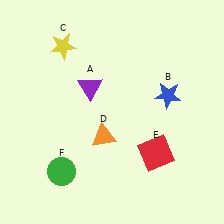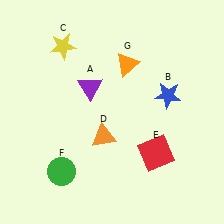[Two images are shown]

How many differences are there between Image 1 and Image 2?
There is 1 difference between the two images.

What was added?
An orange triangle (G) was added in Image 2.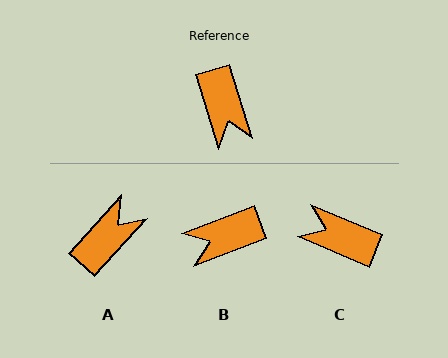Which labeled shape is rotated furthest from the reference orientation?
C, about 130 degrees away.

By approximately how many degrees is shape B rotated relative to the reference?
Approximately 86 degrees clockwise.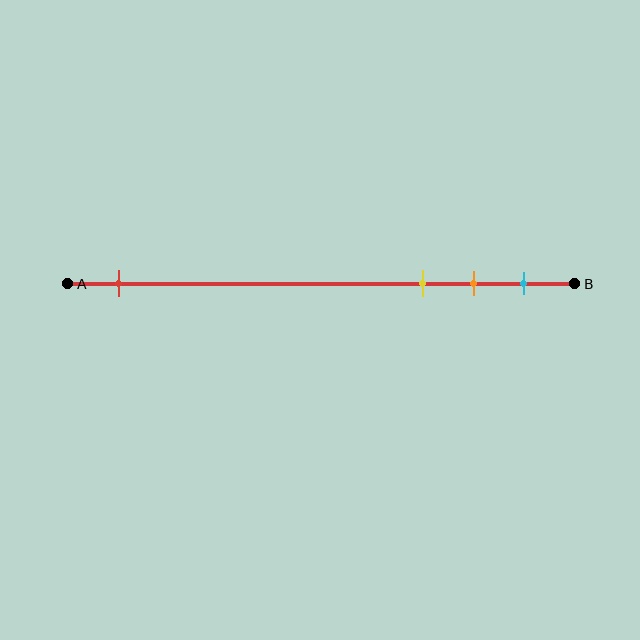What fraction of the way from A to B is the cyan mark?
The cyan mark is approximately 90% (0.9) of the way from A to B.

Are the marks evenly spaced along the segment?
No, the marks are not evenly spaced.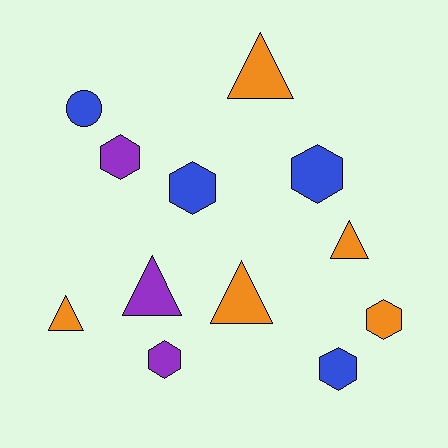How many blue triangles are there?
There are no blue triangles.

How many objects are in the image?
There are 12 objects.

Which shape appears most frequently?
Hexagon, with 6 objects.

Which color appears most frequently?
Orange, with 5 objects.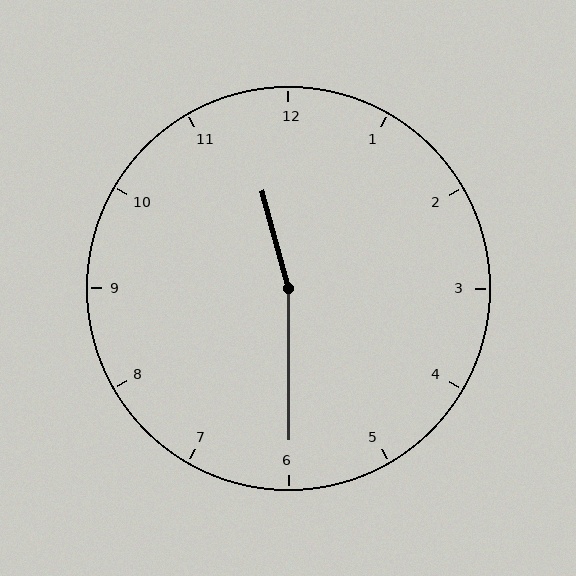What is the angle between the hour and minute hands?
Approximately 165 degrees.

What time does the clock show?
11:30.